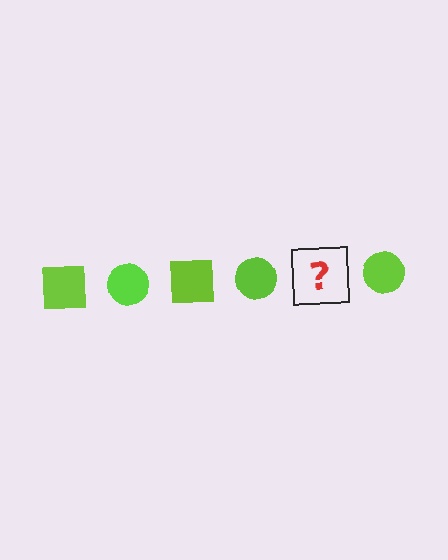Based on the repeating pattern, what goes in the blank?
The blank should be a lime square.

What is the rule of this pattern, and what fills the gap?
The rule is that the pattern cycles through square, circle shapes in lime. The gap should be filled with a lime square.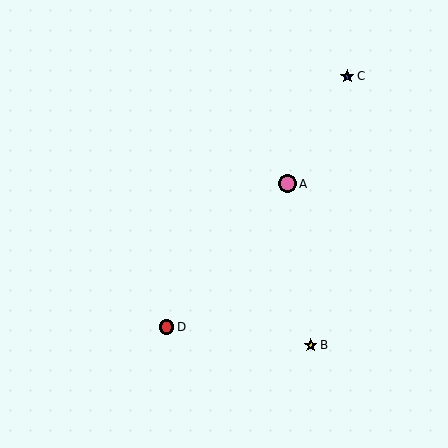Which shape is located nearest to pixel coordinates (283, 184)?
The pink circle (labeled A) at (288, 184) is nearest to that location.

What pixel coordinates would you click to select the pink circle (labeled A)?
Click at (288, 184) to select the pink circle A.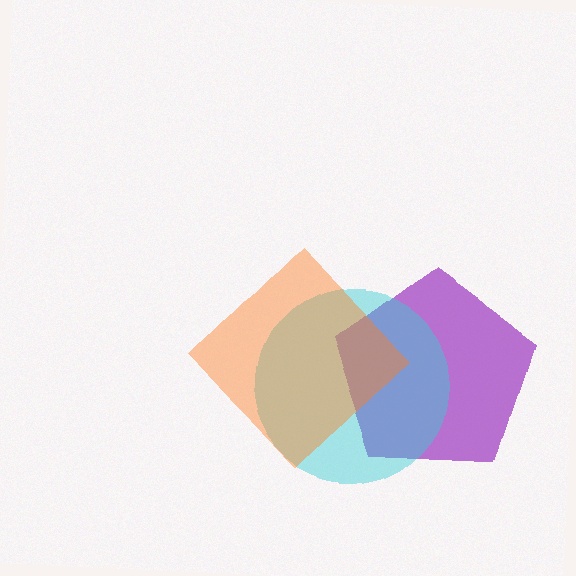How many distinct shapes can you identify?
There are 3 distinct shapes: a purple pentagon, a cyan circle, an orange diamond.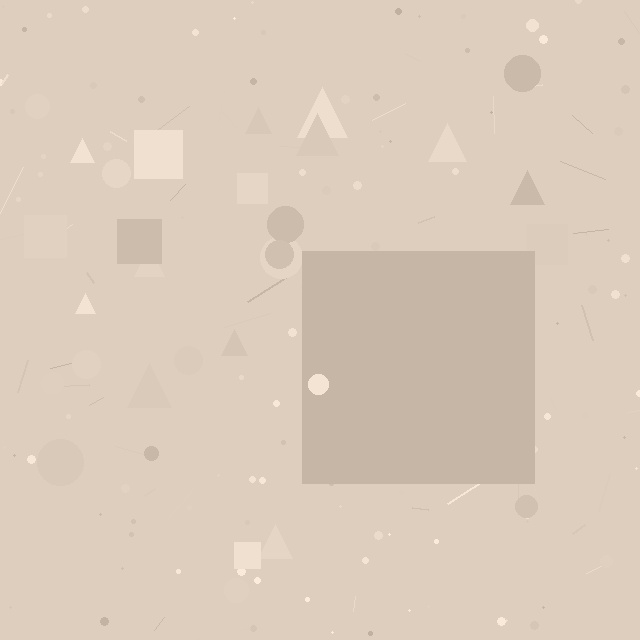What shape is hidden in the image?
A square is hidden in the image.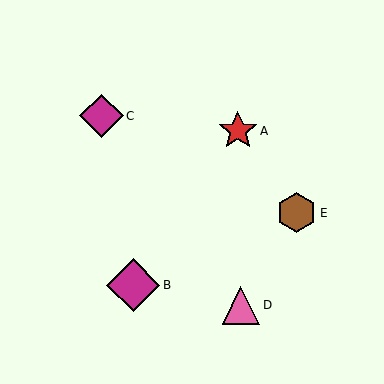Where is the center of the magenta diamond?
The center of the magenta diamond is at (133, 285).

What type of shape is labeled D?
Shape D is a pink triangle.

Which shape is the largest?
The magenta diamond (labeled B) is the largest.